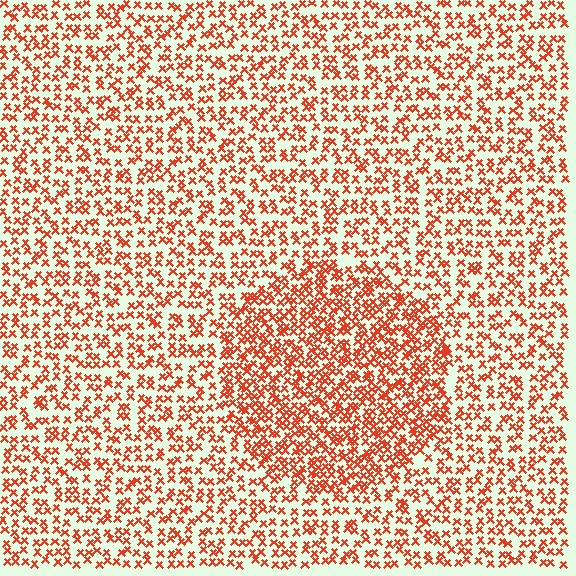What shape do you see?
I see a circle.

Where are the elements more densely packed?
The elements are more densely packed inside the circle boundary.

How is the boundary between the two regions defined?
The boundary is defined by a change in element density (approximately 1.7x ratio). All elements are the same color, size, and shape.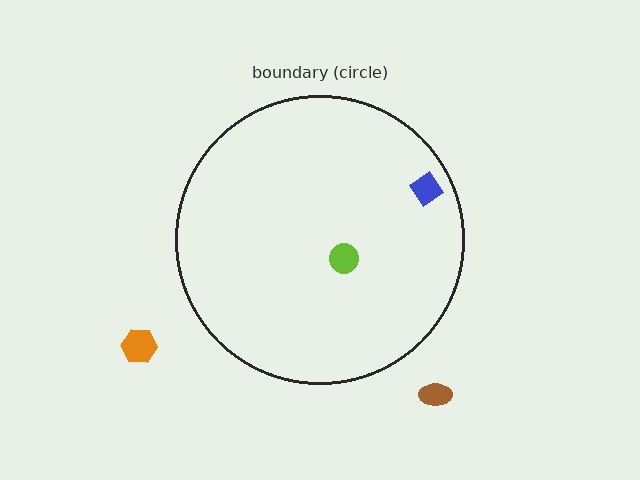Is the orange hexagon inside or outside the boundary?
Outside.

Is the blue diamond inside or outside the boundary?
Inside.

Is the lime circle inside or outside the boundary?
Inside.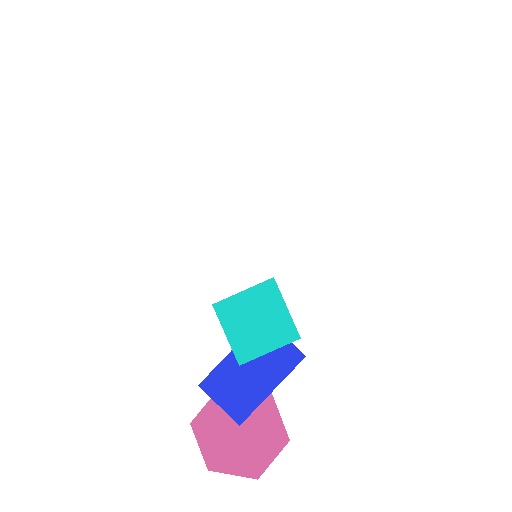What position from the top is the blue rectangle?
The blue rectangle is 2nd from the top.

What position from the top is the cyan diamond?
The cyan diamond is 1st from the top.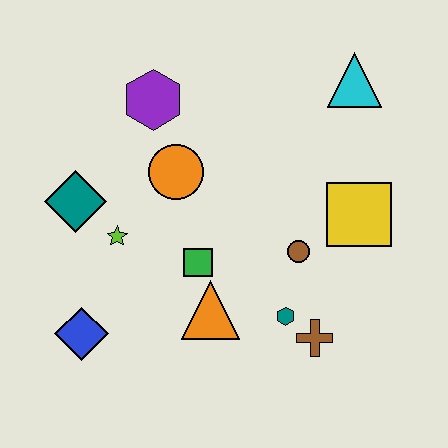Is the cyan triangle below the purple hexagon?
No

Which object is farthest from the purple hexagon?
The brown cross is farthest from the purple hexagon.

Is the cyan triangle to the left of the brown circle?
No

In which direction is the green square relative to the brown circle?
The green square is to the left of the brown circle.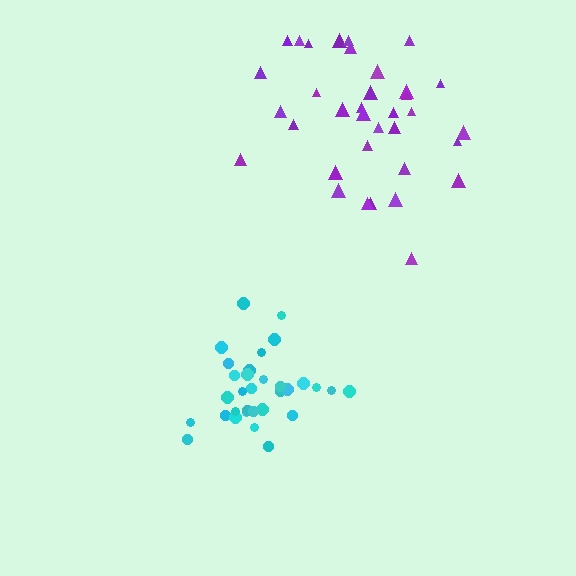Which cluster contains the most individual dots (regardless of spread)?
Purple (35).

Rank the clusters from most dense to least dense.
cyan, purple.